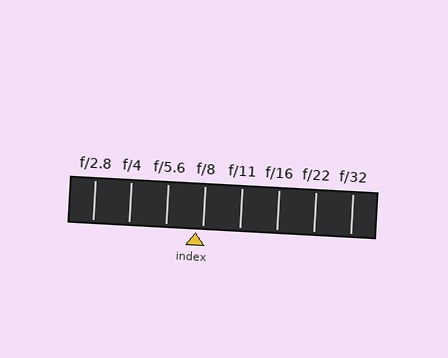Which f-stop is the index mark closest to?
The index mark is closest to f/8.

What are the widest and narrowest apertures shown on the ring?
The widest aperture shown is f/2.8 and the narrowest is f/32.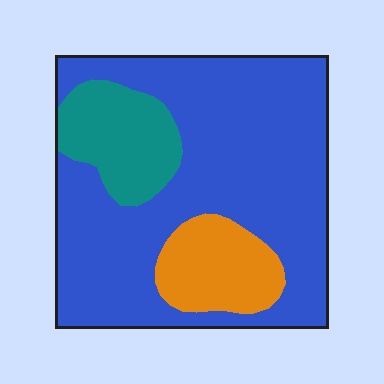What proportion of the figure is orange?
Orange takes up less than a quarter of the figure.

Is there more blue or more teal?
Blue.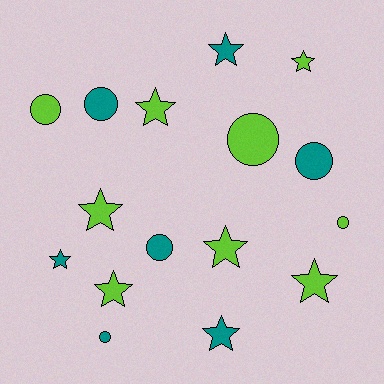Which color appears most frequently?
Lime, with 9 objects.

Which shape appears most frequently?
Star, with 9 objects.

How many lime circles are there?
There are 3 lime circles.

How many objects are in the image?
There are 16 objects.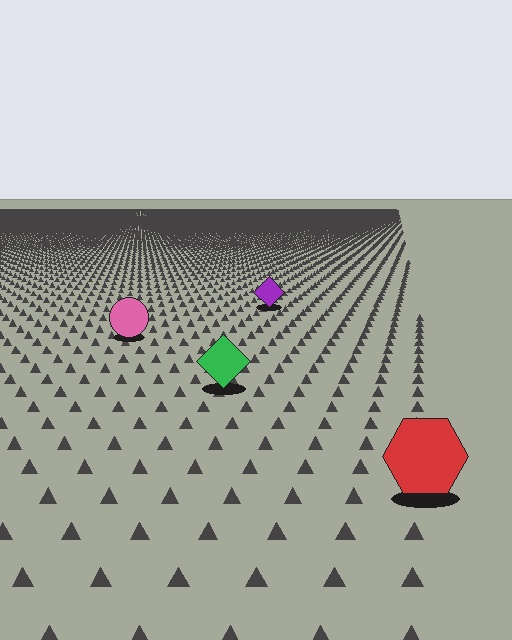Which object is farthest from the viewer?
The purple diamond is farthest from the viewer. It appears smaller and the ground texture around it is denser.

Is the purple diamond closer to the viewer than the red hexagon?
No. The red hexagon is closer — you can tell from the texture gradient: the ground texture is coarser near it.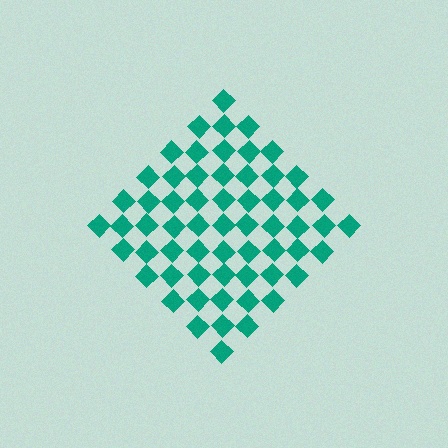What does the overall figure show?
The overall figure shows a diamond.